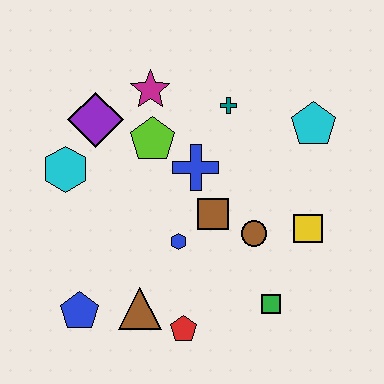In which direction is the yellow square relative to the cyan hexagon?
The yellow square is to the right of the cyan hexagon.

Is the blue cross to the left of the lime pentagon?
No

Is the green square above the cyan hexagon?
No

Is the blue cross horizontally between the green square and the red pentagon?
Yes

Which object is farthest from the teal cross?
The blue pentagon is farthest from the teal cross.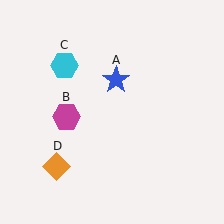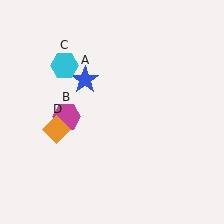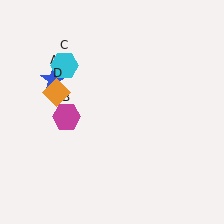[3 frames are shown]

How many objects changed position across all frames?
2 objects changed position: blue star (object A), orange diamond (object D).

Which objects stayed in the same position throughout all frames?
Magenta hexagon (object B) and cyan hexagon (object C) remained stationary.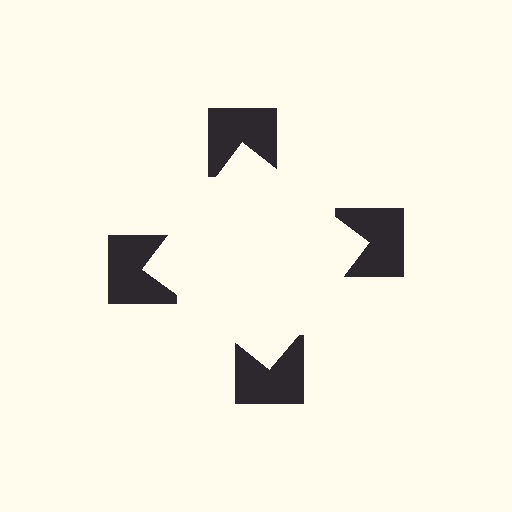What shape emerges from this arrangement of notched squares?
An illusory square — its edges are inferred from the aligned wedge cuts in the notched squares, not physically drawn.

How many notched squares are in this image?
There are 4 — one at each vertex of the illusory square.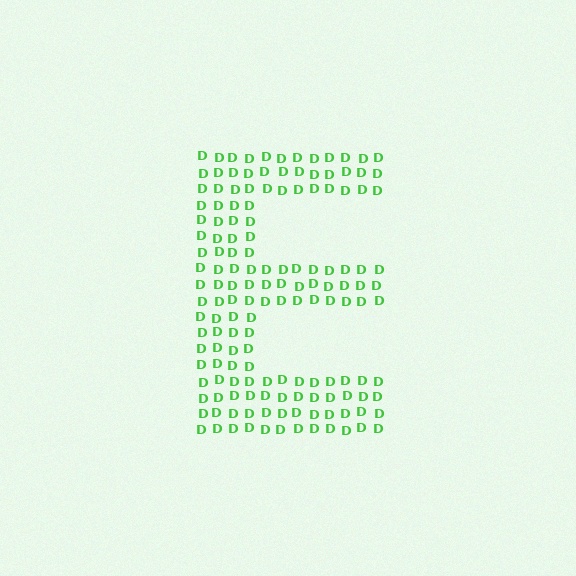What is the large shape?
The large shape is the letter E.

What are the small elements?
The small elements are letter D's.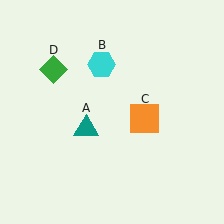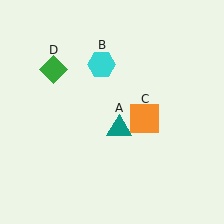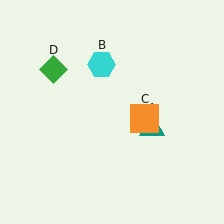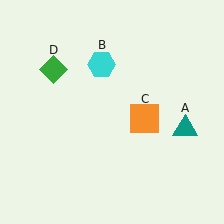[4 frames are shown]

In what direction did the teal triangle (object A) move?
The teal triangle (object A) moved right.